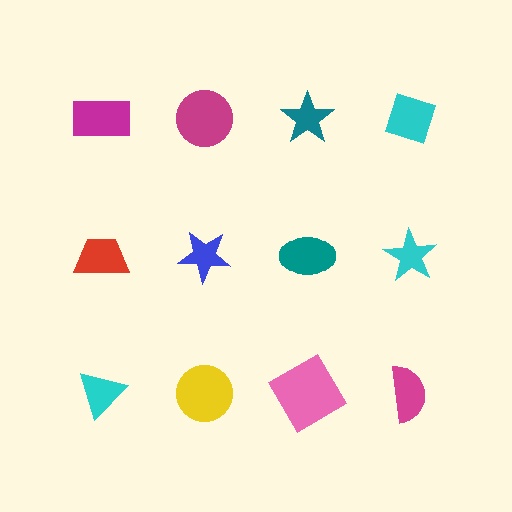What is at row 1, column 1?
A magenta rectangle.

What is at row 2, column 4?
A cyan star.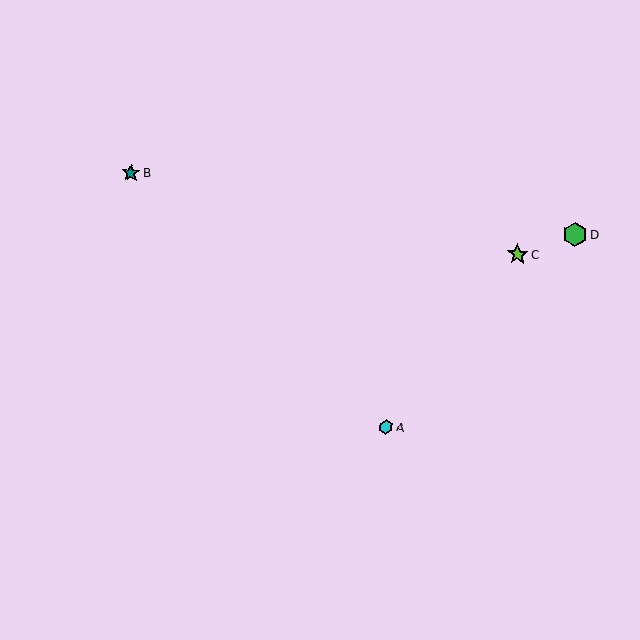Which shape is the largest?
The green hexagon (labeled D) is the largest.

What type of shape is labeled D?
Shape D is a green hexagon.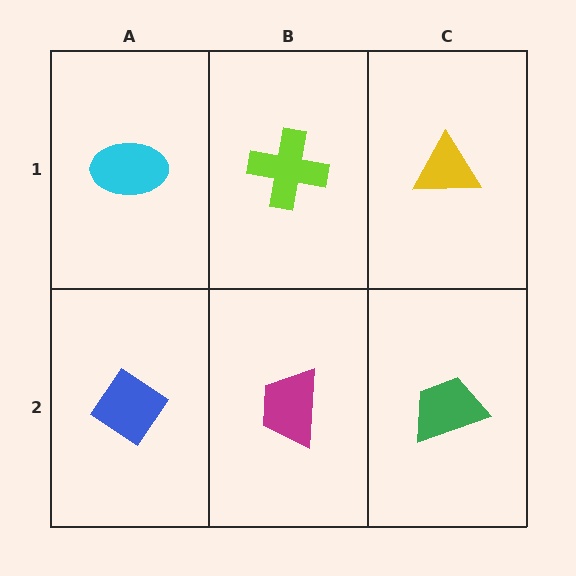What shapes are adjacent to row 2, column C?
A yellow triangle (row 1, column C), a magenta trapezoid (row 2, column B).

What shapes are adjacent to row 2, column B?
A lime cross (row 1, column B), a blue diamond (row 2, column A), a green trapezoid (row 2, column C).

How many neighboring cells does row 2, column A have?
2.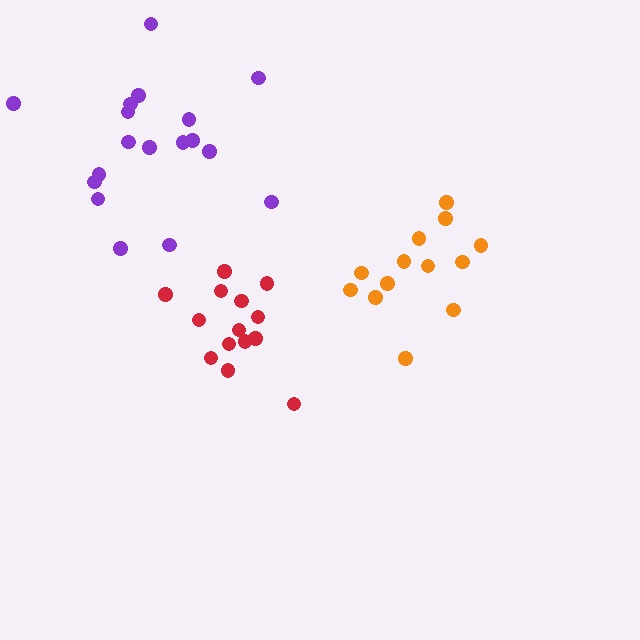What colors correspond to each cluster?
The clusters are colored: orange, red, purple.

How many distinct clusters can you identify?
There are 3 distinct clusters.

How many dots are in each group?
Group 1: 13 dots, Group 2: 14 dots, Group 3: 18 dots (45 total).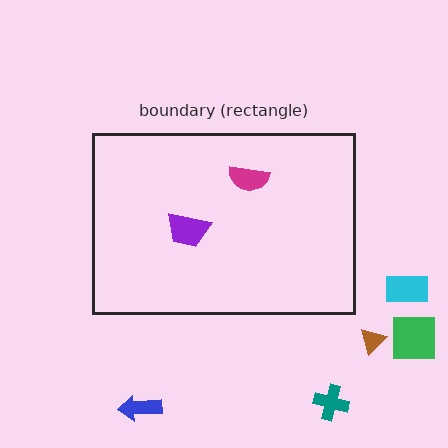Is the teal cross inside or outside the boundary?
Outside.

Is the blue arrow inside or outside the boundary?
Outside.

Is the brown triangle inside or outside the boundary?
Outside.